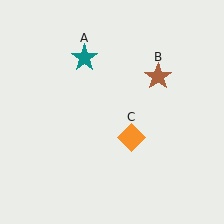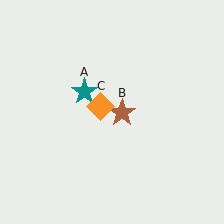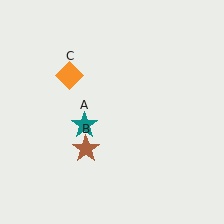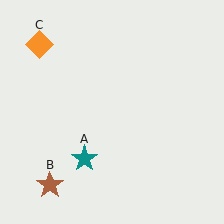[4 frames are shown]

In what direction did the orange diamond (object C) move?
The orange diamond (object C) moved up and to the left.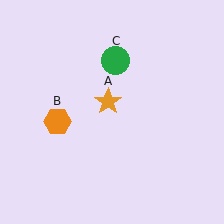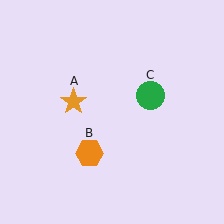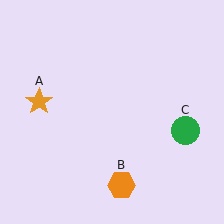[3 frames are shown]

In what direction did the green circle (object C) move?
The green circle (object C) moved down and to the right.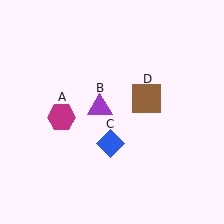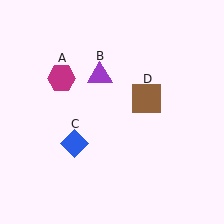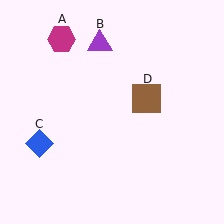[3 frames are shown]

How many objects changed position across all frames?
3 objects changed position: magenta hexagon (object A), purple triangle (object B), blue diamond (object C).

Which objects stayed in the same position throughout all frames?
Brown square (object D) remained stationary.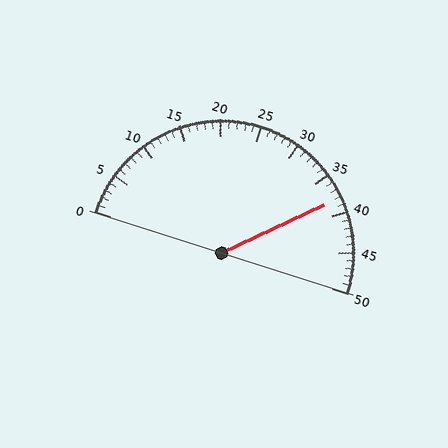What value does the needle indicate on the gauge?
The needle indicates approximately 38.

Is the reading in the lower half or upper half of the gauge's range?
The reading is in the upper half of the range (0 to 50).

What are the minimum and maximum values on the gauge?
The gauge ranges from 0 to 50.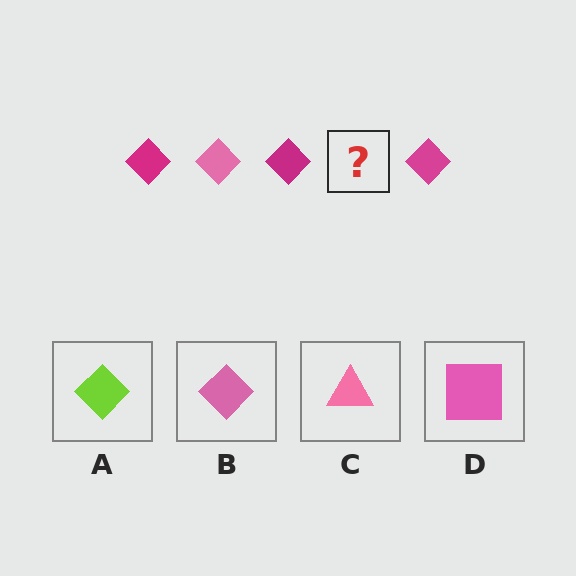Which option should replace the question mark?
Option B.